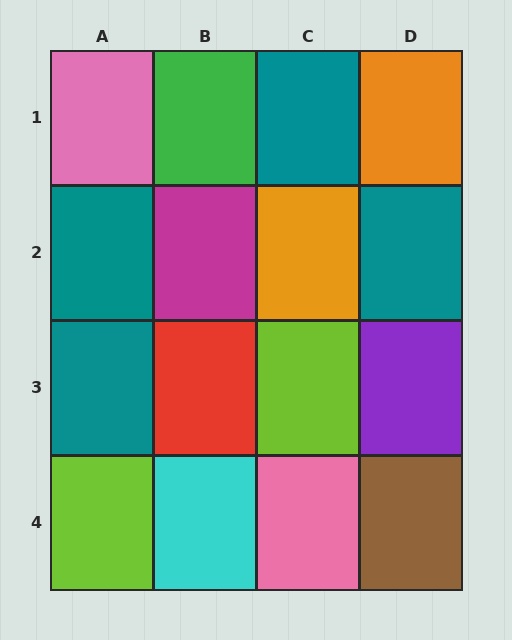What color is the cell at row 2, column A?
Teal.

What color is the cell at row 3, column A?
Teal.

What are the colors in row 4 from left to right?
Lime, cyan, pink, brown.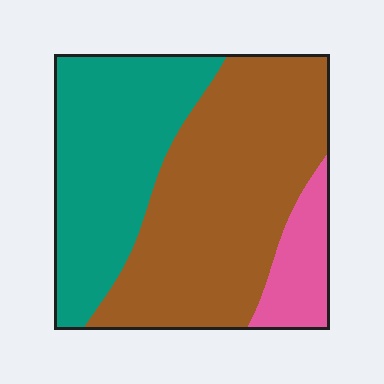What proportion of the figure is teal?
Teal takes up between a quarter and a half of the figure.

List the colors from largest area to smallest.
From largest to smallest: brown, teal, pink.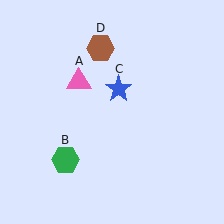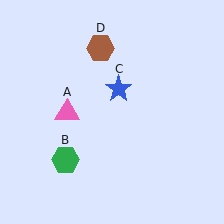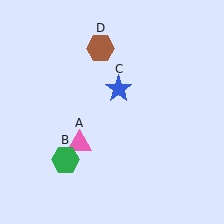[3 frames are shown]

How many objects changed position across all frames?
1 object changed position: pink triangle (object A).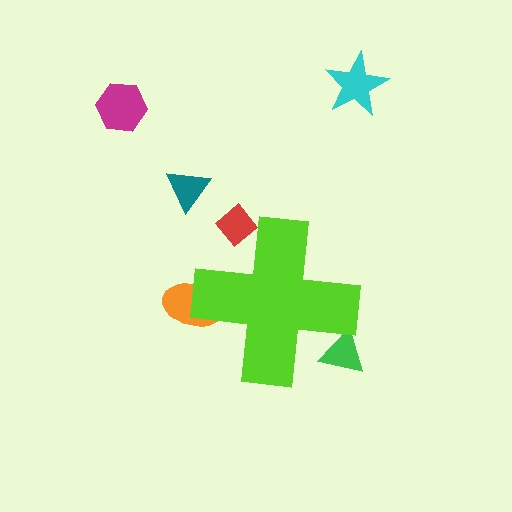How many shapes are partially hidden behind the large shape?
3 shapes are partially hidden.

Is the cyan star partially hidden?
No, the cyan star is fully visible.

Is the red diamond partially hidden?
Yes, the red diamond is partially hidden behind the lime cross.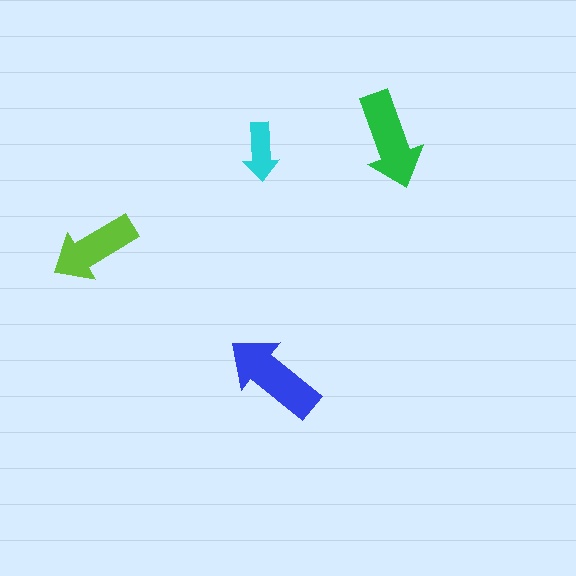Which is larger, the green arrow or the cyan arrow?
The green one.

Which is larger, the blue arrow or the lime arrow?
The blue one.